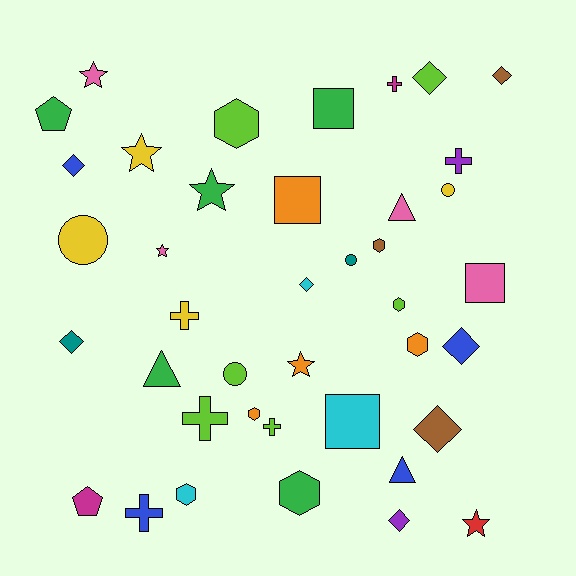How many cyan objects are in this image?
There are 3 cyan objects.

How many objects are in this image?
There are 40 objects.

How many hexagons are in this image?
There are 7 hexagons.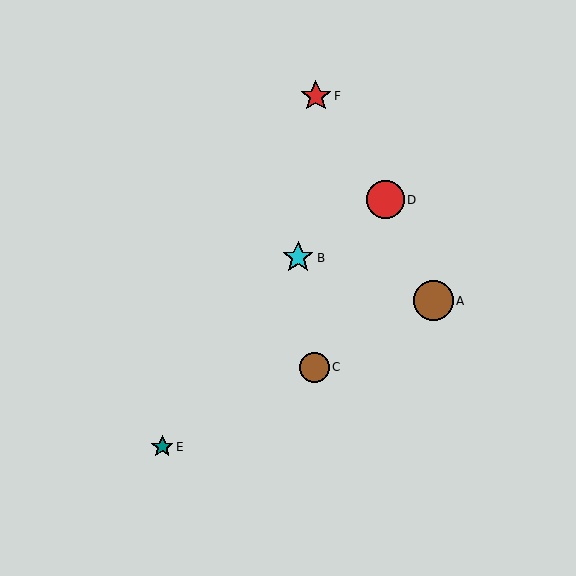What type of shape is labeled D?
Shape D is a red circle.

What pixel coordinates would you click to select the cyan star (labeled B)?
Click at (298, 258) to select the cyan star B.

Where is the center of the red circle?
The center of the red circle is at (386, 200).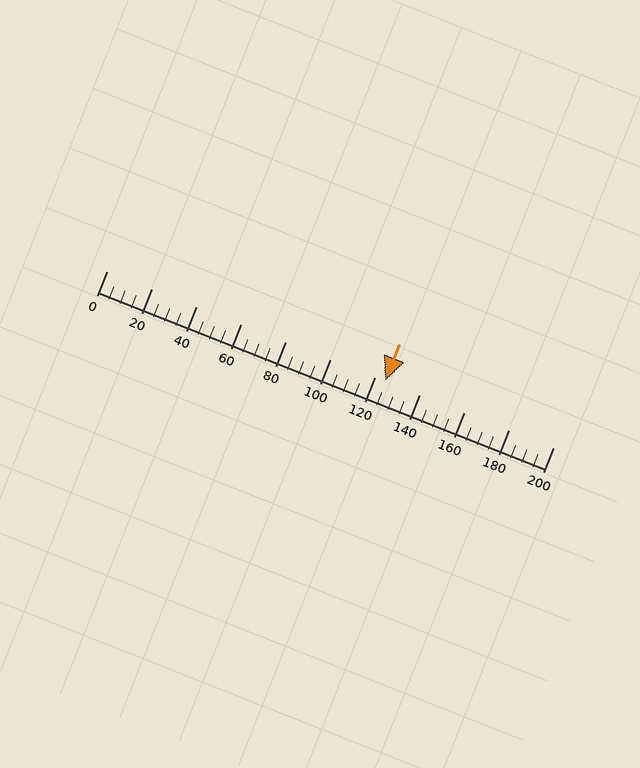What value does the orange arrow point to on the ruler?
The orange arrow points to approximately 125.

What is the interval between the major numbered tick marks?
The major tick marks are spaced 20 units apart.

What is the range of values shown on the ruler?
The ruler shows values from 0 to 200.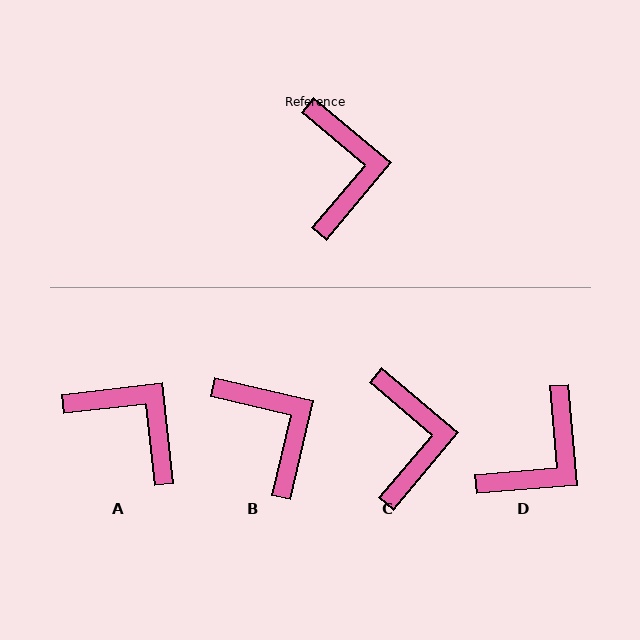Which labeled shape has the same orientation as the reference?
C.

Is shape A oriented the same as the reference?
No, it is off by about 47 degrees.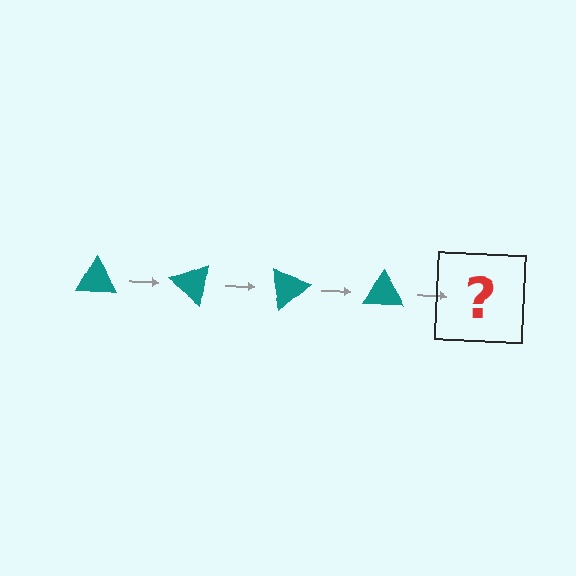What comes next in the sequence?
The next element should be a teal triangle rotated 160 degrees.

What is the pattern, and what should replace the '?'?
The pattern is that the triangle rotates 40 degrees each step. The '?' should be a teal triangle rotated 160 degrees.